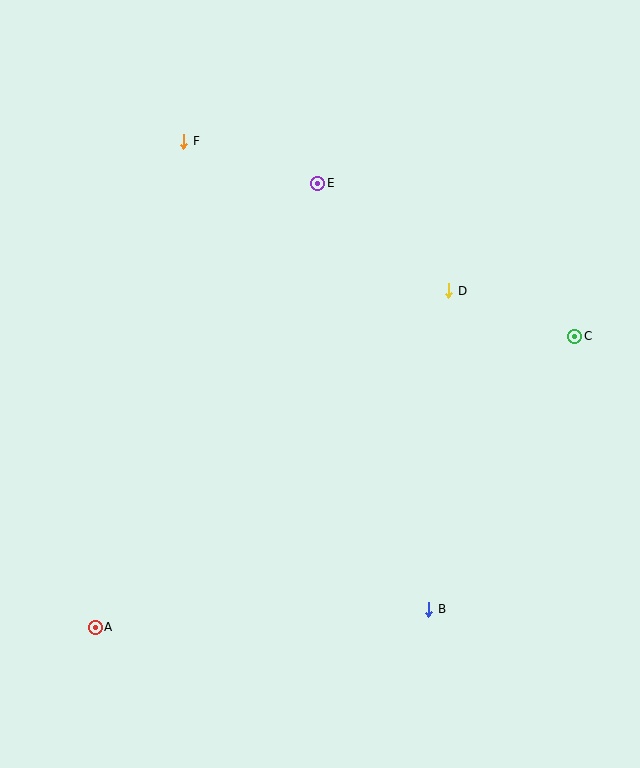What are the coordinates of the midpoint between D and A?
The midpoint between D and A is at (272, 459).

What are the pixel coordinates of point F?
Point F is at (184, 141).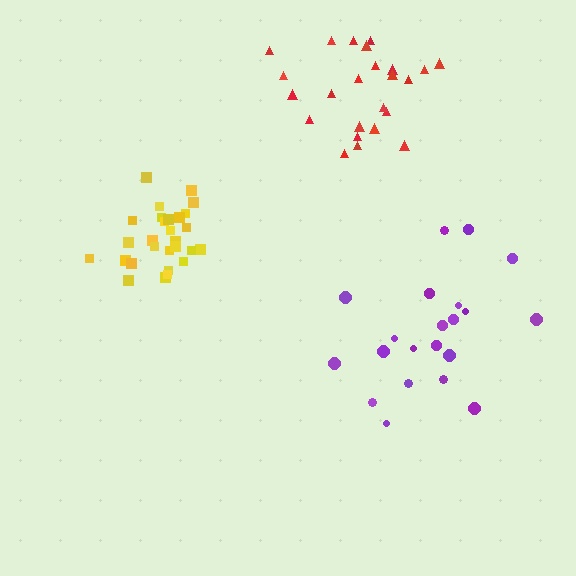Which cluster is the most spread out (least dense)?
Purple.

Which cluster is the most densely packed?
Yellow.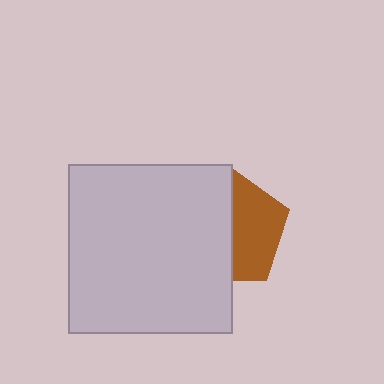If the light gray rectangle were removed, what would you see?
You would see the complete brown pentagon.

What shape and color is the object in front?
The object in front is a light gray rectangle.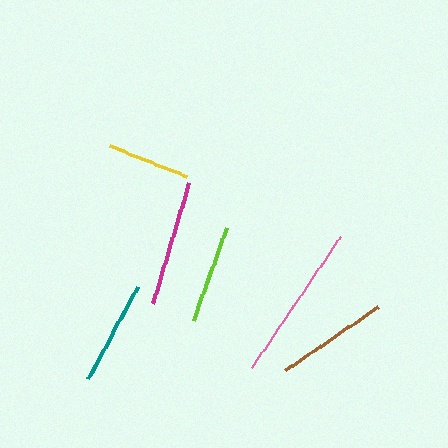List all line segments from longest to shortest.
From longest to shortest: pink, magenta, brown, teal, lime, yellow.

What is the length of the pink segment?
The pink segment is approximately 159 pixels long.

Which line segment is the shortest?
The yellow line is the shortest at approximately 82 pixels.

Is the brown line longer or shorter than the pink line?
The pink line is longer than the brown line.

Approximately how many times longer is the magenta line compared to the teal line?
The magenta line is approximately 1.2 times the length of the teal line.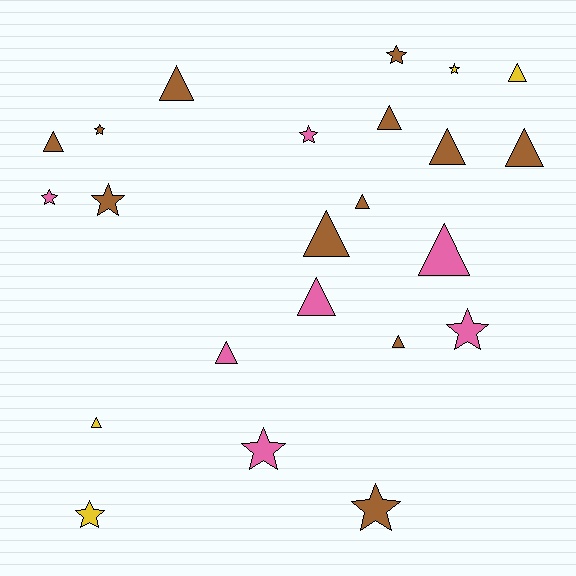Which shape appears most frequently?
Triangle, with 13 objects.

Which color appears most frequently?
Brown, with 12 objects.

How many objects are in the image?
There are 23 objects.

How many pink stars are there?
There are 4 pink stars.